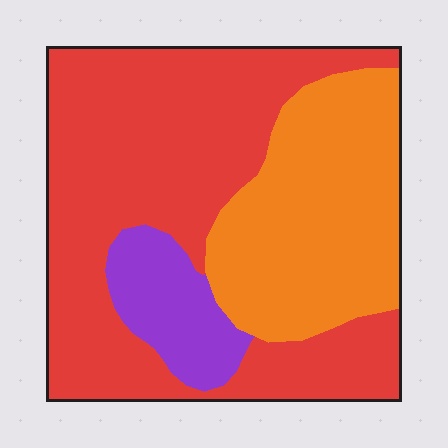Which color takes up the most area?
Red, at roughly 55%.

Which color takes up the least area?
Purple, at roughly 10%.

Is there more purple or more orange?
Orange.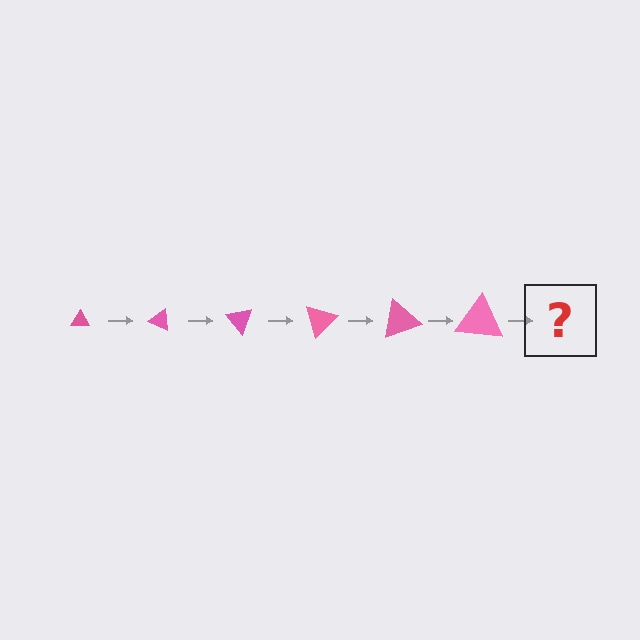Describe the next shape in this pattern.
It should be a triangle, larger than the previous one and rotated 150 degrees from the start.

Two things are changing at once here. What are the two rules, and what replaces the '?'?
The two rules are that the triangle grows larger each step and it rotates 25 degrees each step. The '?' should be a triangle, larger than the previous one and rotated 150 degrees from the start.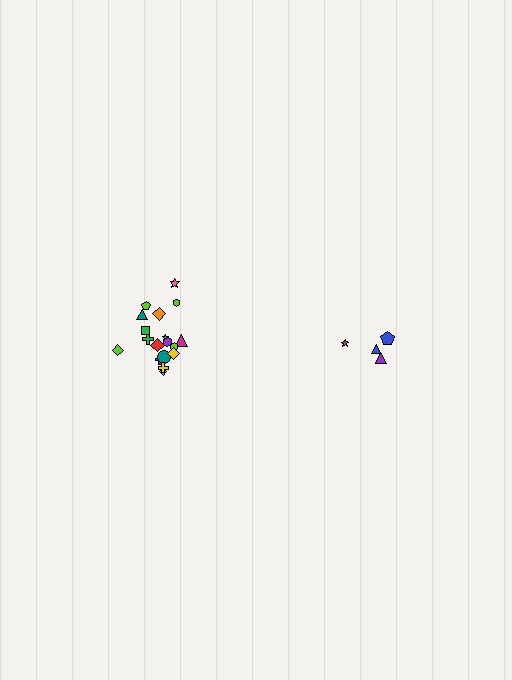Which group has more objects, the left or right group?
The left group.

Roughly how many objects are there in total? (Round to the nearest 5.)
Roughly 20 objects in total.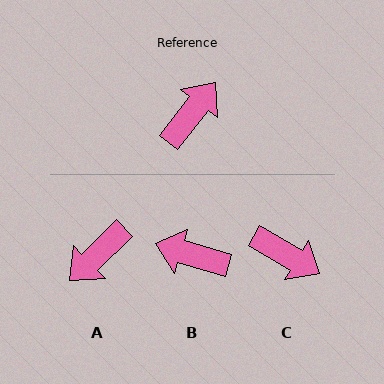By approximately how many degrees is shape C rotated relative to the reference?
Approximately 83 degrees clockwise.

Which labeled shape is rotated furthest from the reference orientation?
A, about 171 degrees away.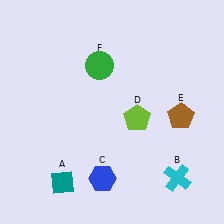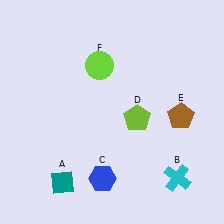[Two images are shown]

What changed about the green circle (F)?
In Image 1, F is green. In Image 2, it changed to lime.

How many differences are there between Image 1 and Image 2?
There is 1 difference between the two images.